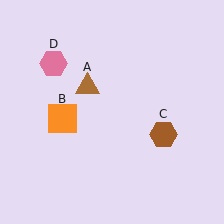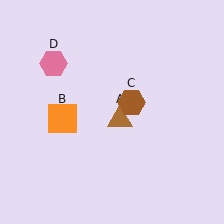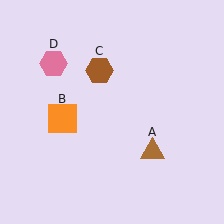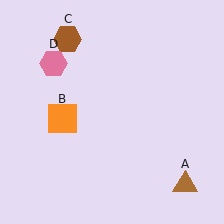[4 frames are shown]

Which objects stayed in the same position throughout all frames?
Orange square (object B) and pink hexagon (object D) remained stationary.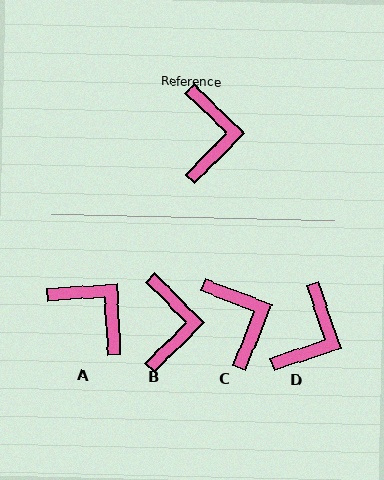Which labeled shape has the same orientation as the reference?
B.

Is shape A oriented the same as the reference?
No, it is off by about 48 degrees.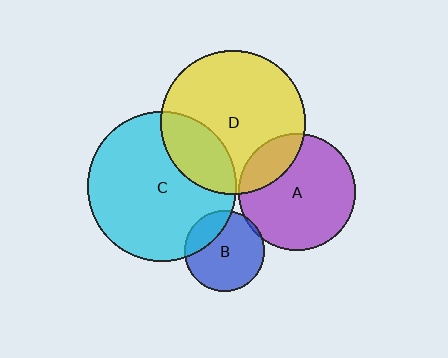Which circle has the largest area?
Circle C (cyan).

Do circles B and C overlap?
Yes.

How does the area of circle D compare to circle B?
Approximately 3.3 times.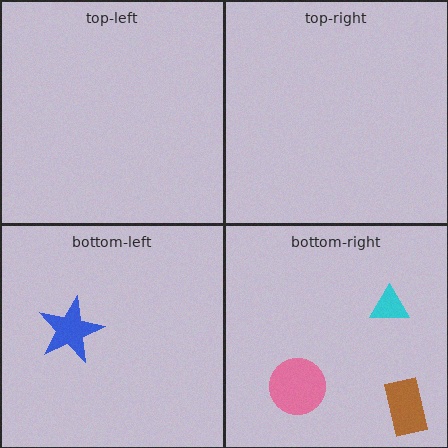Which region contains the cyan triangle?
The bottom-right region.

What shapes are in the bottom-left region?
The blue star.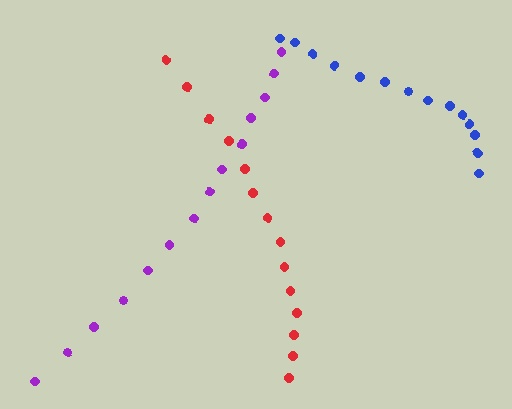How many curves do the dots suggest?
There are 3 distinct paths.